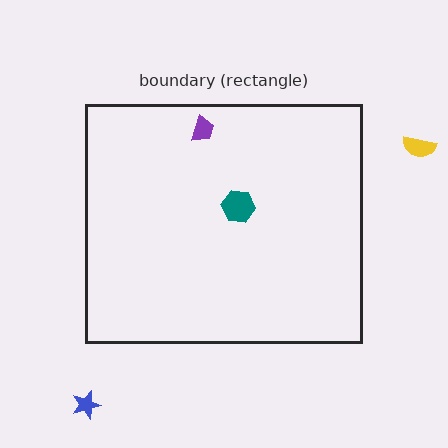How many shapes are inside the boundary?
2 inside, 2 outside.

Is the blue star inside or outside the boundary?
Outside.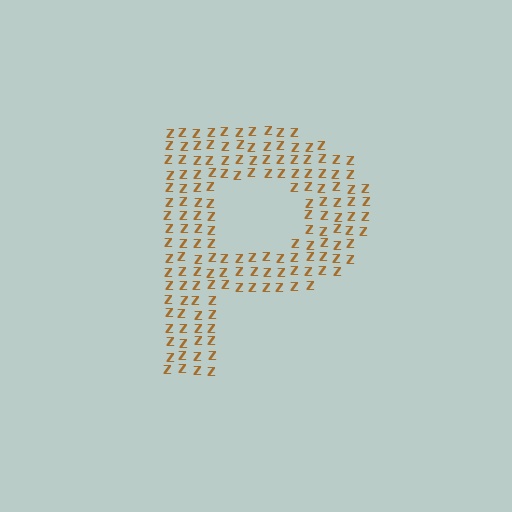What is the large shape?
The large shape is the letter P.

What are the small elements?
The small elements are letter Z's.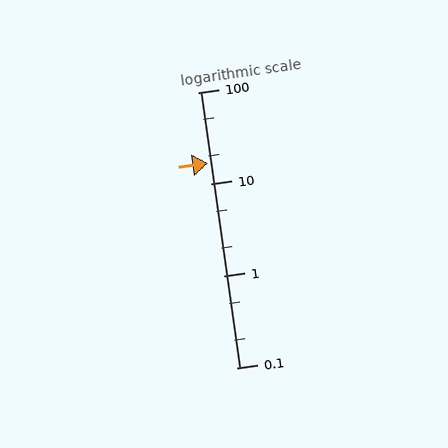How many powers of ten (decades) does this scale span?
The scale spans 3 decades, from 0.1 to 100.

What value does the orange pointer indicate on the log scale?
The pointer indicates approximately 17.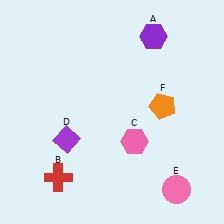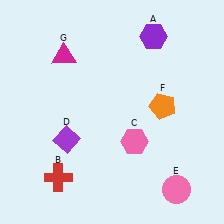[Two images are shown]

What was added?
A magenta triangle (G) was added in Image 2.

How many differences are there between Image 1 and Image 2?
There is 1 difference between the two images.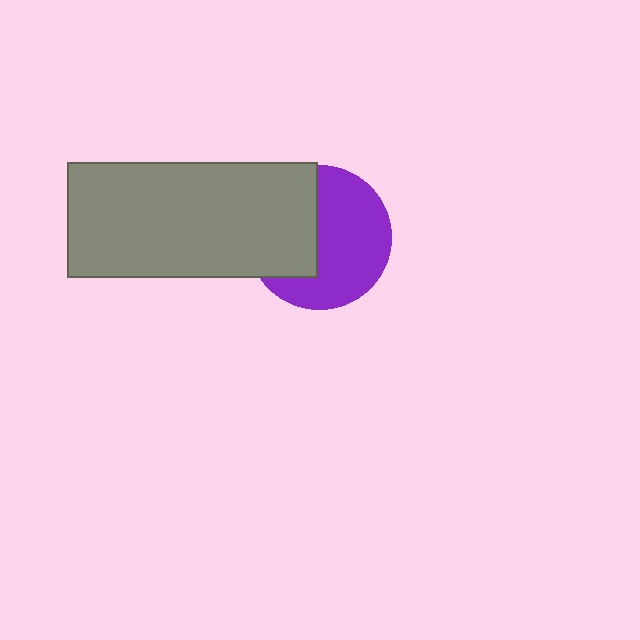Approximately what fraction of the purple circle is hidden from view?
Roughly 40% of the purple circle is hidden behind the gray rectangle.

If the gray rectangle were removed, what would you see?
You would see the complete purple circle.